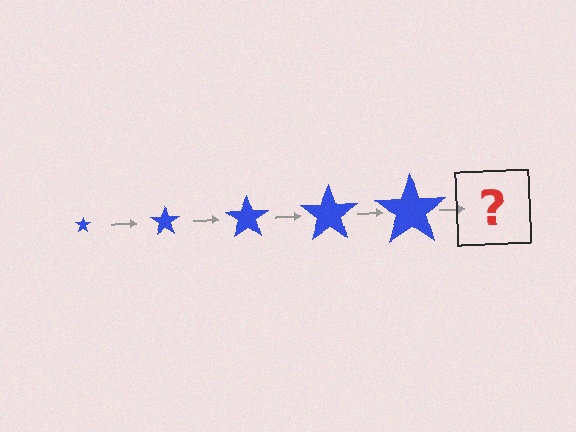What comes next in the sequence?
The next element should be a blue star, larger than the previous one.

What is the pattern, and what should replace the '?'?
The pattern is that the star gets progressively larger each step. The '?' should be a blue star, larger than the previous one.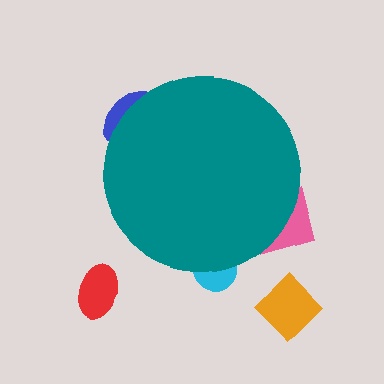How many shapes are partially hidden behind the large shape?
3 shapes are partially hidden.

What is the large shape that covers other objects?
A teal circle.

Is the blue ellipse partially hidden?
Yes, the blue ellipse is partially hidden behind the teal circle.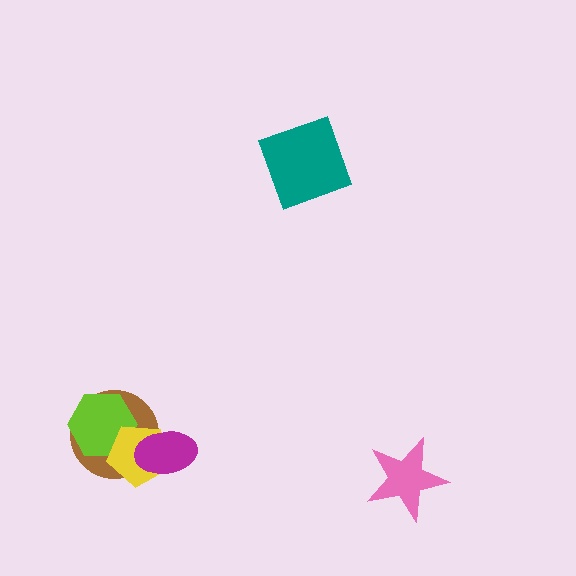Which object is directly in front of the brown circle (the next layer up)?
The lime hexagon is directly in front of the brown circle.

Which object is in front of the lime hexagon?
The yellow pentagon is in front of the lime hexagon.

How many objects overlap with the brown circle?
3 objects overlap with the brown circle.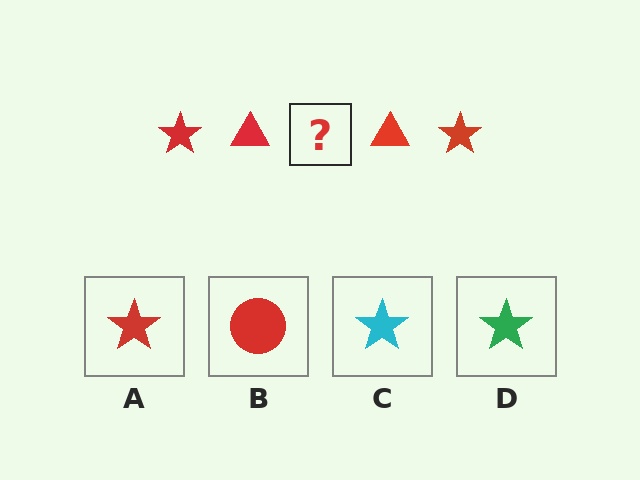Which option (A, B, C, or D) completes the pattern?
A.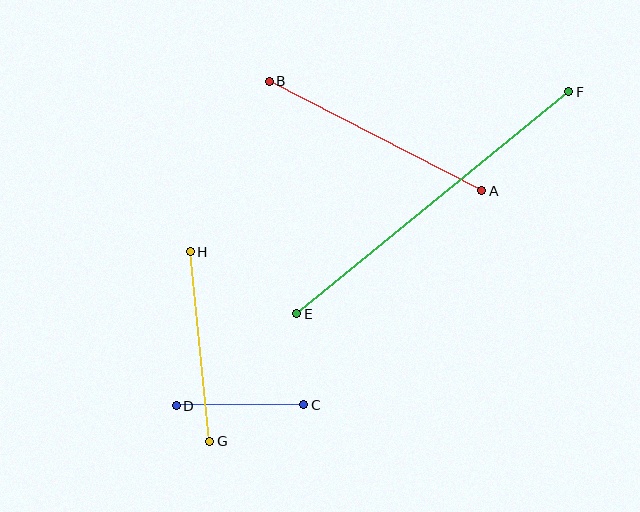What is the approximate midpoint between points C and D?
The midpoint is at approximately (240, 405) pixels.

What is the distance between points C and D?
The distance is approximately 128 pixels.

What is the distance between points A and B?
The distance is approximately 239 pixels.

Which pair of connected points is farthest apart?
Points E and F are farthest apart.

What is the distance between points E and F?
The distance is approximately 351 pixels.